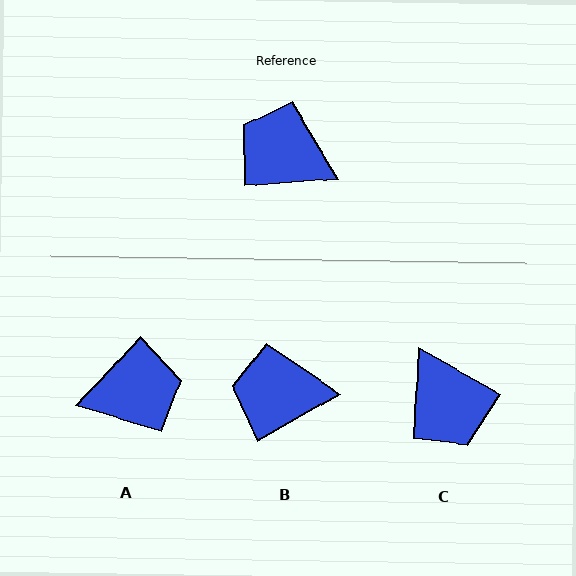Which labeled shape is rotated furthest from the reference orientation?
C, about 147 degrees away.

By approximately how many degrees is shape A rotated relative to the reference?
Approximately 138 degrees clockwise.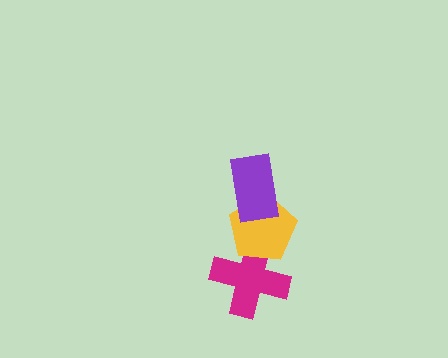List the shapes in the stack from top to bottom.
From top to bottom: the purple rectangle, the yellow pentagon, the magenta cross.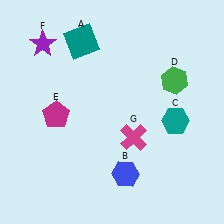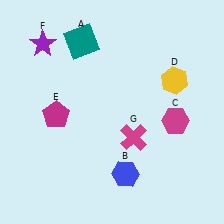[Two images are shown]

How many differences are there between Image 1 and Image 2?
There are 2 differences between the two images.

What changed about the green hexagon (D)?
In Image 1, D is green. In Image 2, it changed to yellow.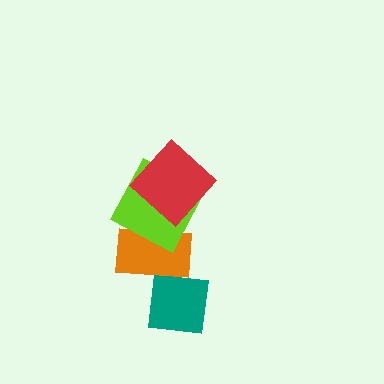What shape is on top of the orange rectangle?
The lime square is on top of the orange rectangle.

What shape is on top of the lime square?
The red diamond is on top of the lime square.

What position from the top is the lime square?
The lime square is 2nd from the top.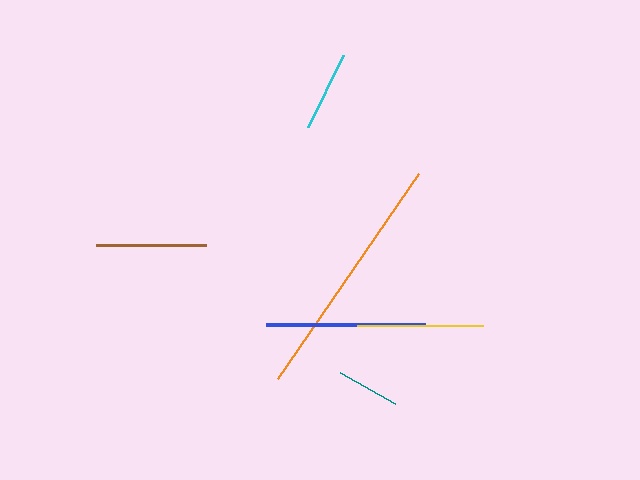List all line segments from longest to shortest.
From longest to shortest: orange, blue, yellow, brown, cyan, teal.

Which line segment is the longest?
The orange line is the longest at approximately 250 pixels.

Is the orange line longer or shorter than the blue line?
The orange line is longer than the blue line.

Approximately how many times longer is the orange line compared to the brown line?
The orange line is approximately 2.3 times the length of the brown line.